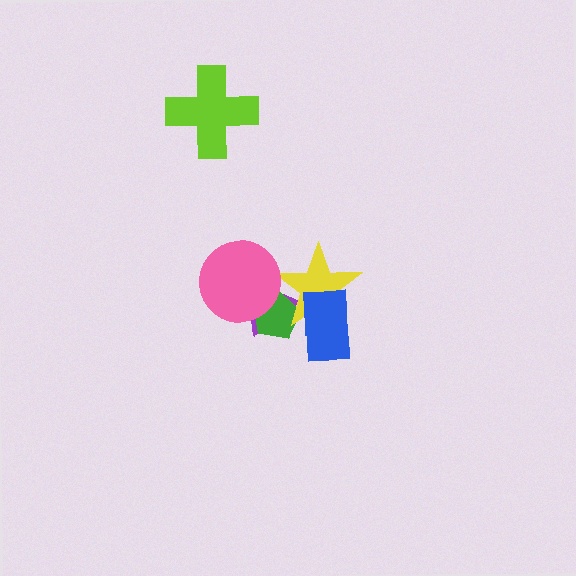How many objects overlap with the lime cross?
0 objects overlap with the lime cross.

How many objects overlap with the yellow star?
3 objects overlap with the yellow star.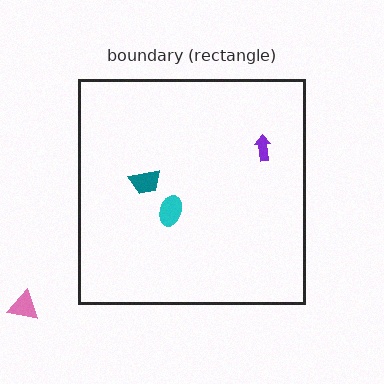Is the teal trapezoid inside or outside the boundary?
Inside.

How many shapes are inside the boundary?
3 inside, 1 outside.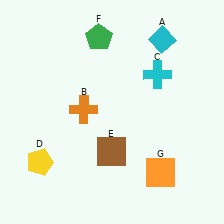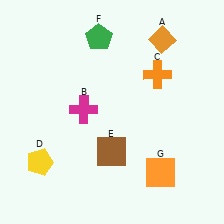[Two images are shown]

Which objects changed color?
A changed from cyan to orange. B changed from orange to magenta. C changed from cyan to orange.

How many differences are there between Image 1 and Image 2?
There are 3 differences between the two images.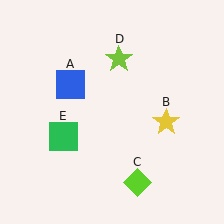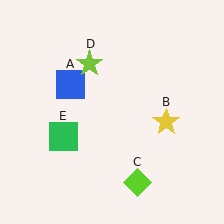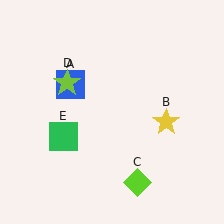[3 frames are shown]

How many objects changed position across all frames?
1 object changed position: lime star (object D).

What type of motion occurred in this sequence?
The lime star (object D) rotated counterclockwise around the center of the scene.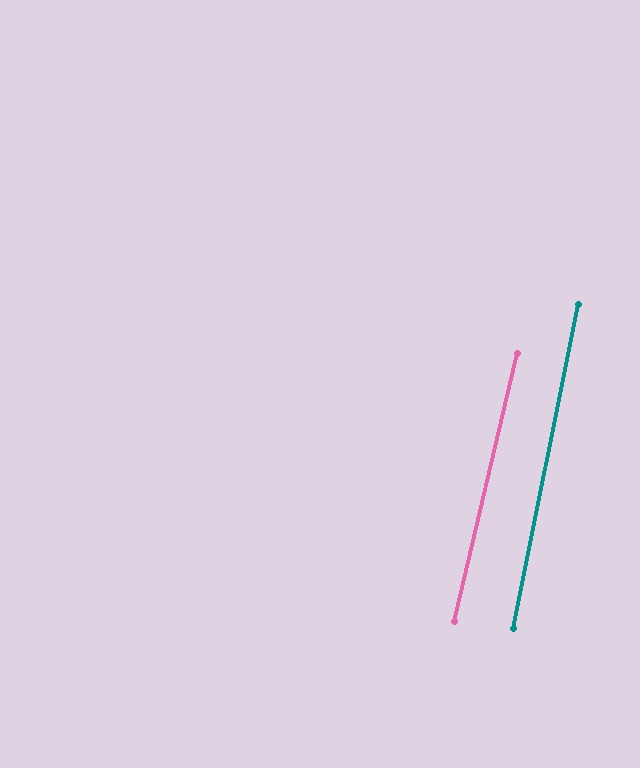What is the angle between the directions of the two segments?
Approximately 2 degrees.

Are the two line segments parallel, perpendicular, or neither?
Parallel — their directions differ by only 2.0°.